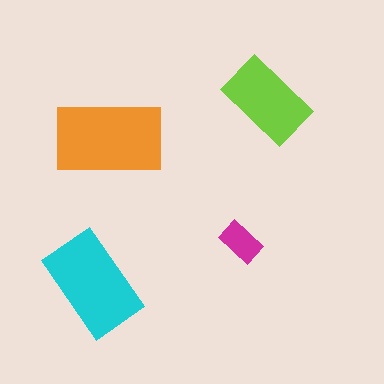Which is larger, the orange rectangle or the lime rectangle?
The orange one.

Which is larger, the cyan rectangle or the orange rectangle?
The orange one.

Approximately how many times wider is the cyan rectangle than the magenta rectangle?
About 2.5 times wider.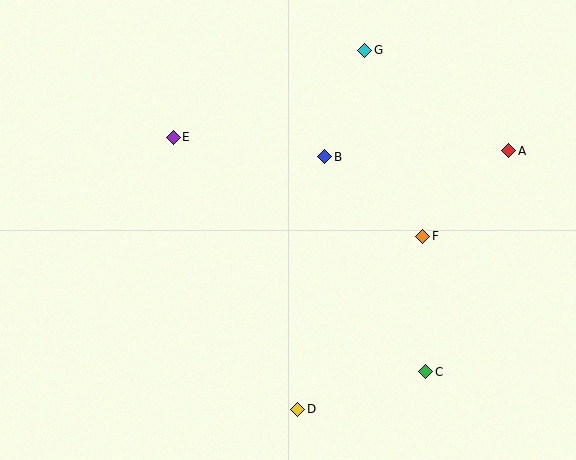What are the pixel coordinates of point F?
Point F is at (423, 236).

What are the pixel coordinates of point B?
Point B is at (325, 157).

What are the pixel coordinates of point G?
Point G is at (365, 50).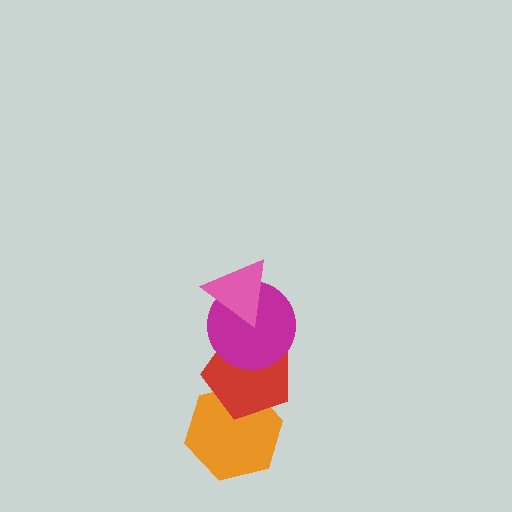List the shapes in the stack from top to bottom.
From top to bottom: the pink triangle, the magenta circle, the red pentagon, the orange hexagon.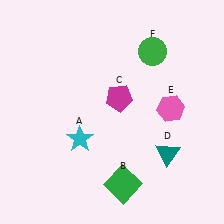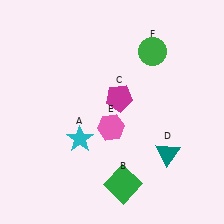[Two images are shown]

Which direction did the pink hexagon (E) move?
The pink hexagon (E) moved left.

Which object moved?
The pink hexagon (E) moved left.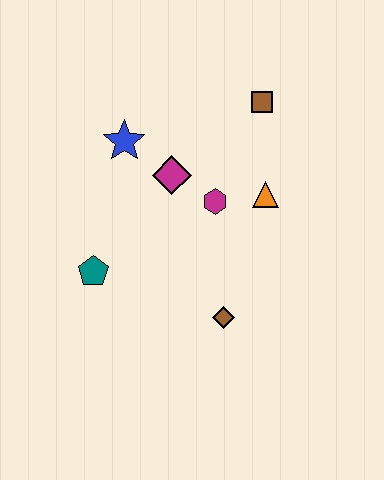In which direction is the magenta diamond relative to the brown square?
The magenta diamond is to the left of the brown square.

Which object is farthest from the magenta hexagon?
The teal pentagon is farthest from the magenta hexagon.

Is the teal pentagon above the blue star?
No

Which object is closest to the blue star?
The magenta diamond is closest to the blue star.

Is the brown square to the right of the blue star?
Yes